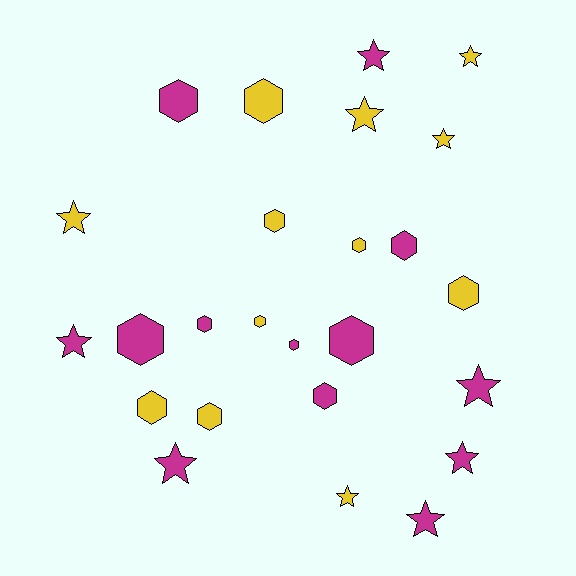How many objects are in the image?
There are 25 objects.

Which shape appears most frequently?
Hexagon, with 14 objects.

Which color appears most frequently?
Magenta, with 13 objects.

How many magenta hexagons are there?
There are 7 magenta hexagons.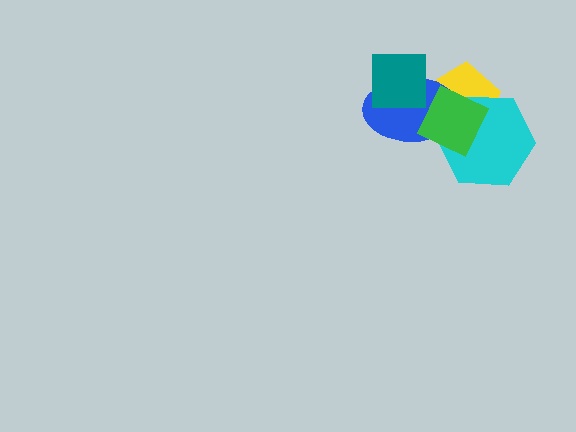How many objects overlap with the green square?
3 objects overlap with the green square.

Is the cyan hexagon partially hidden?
Yes, it is partially covered by another shape.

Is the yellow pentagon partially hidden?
Yes, it is partially covered by another shape.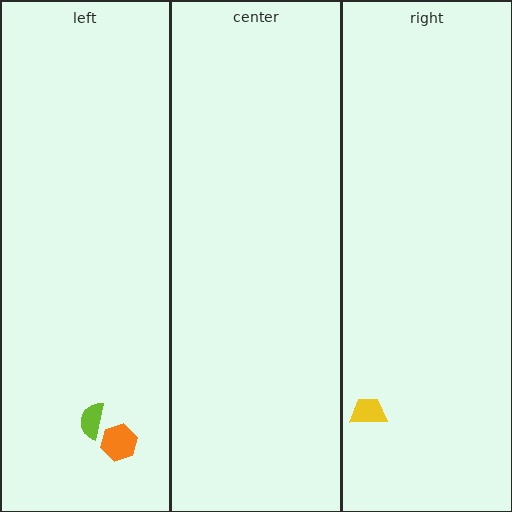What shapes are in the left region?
The lime semicircle, the orange hexagon.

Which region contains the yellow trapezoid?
The right region.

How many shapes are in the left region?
2.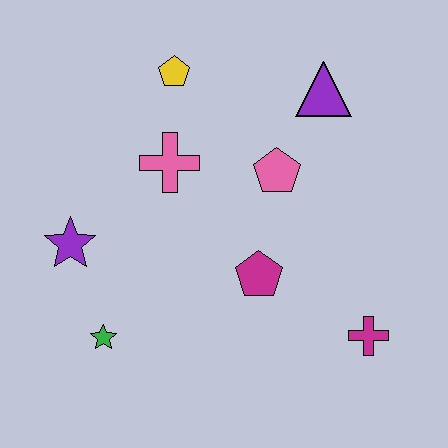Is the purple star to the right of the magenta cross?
No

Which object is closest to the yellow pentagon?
The pink cross is closest to the yellow pentagon.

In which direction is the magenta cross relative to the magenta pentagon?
The magenta cross is to the right of the magenta pentagon.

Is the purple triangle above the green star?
Yes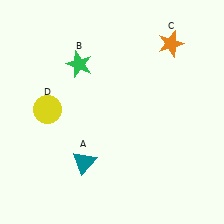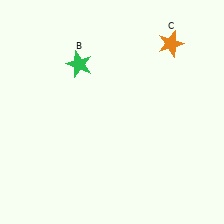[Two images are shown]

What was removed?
The yellow circle (D), the teal triangle (A) were removed in Image 2.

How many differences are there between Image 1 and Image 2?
There are 2 differences between the two images.